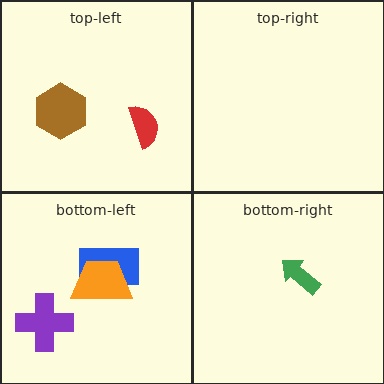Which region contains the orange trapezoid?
The bottom-left region.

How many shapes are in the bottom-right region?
1.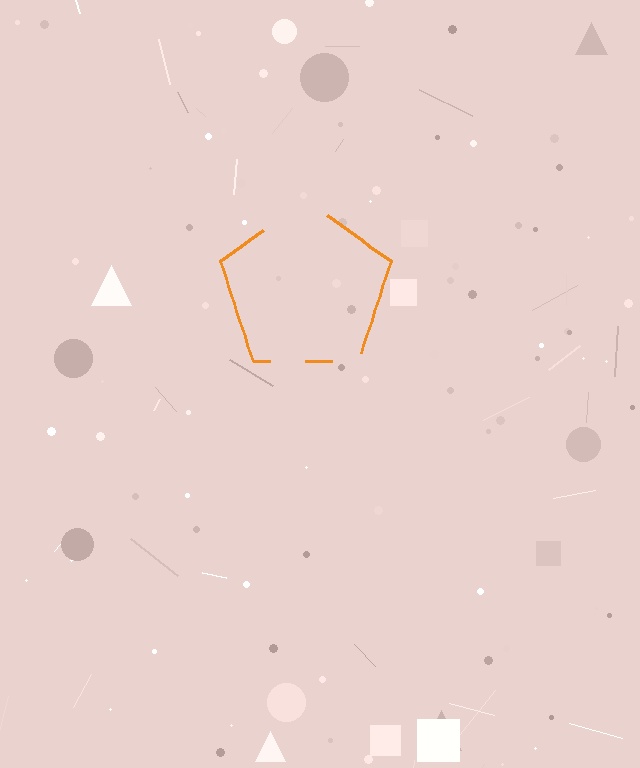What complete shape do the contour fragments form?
The contour fragments form a pentagon.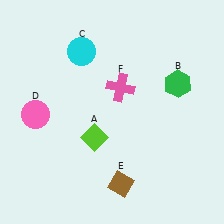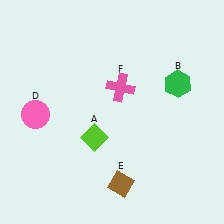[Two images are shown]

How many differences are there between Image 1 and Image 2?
There is 1 difference between the two images.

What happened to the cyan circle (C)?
The cyan circle (C) was removed in Image 2. It was in the top-left area of Image 1.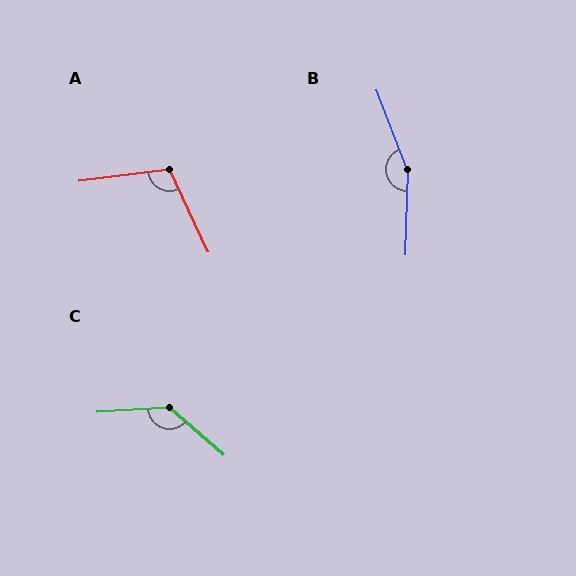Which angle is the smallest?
A, at approximately 108 degrees.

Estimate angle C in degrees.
Approximately 136 degrees.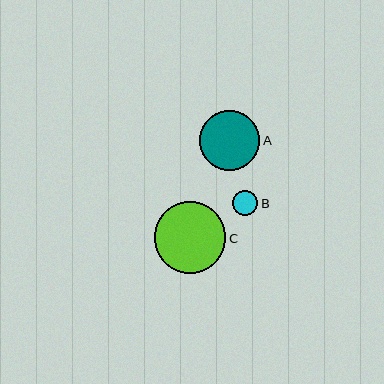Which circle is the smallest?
Circle B is the smallest with a size of approximately 25 pixels.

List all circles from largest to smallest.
From largest to smallest: C, A, B.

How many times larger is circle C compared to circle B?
Circle C is approximately 2.8 times the size of circle B.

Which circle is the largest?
Circle C is the largest with a size of approximately 71 pixels.